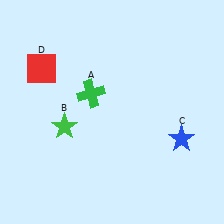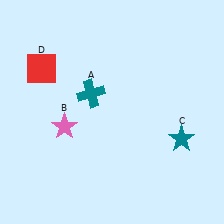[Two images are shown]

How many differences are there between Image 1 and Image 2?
There are 3 differences between the two images.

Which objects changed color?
A changed from green to teal. B changed from green to pink. C changed from blue to teal.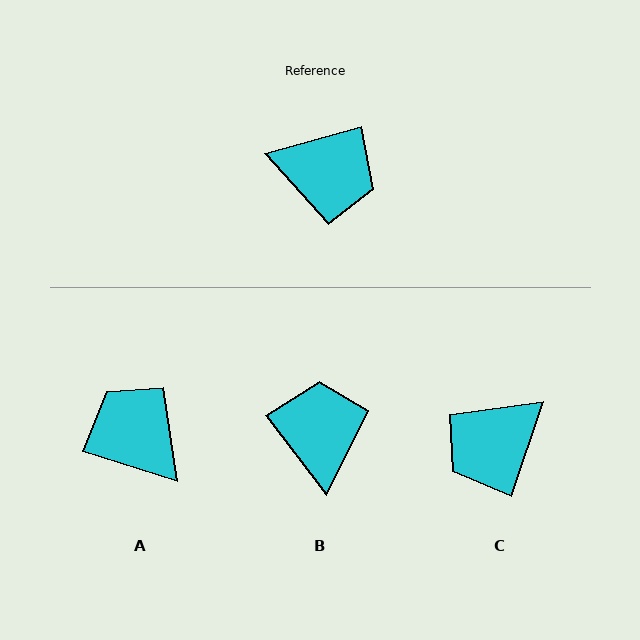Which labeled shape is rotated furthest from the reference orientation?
A, about 147 degrees away.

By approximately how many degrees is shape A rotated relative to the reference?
Approximately 147 degrees counter-clockwise.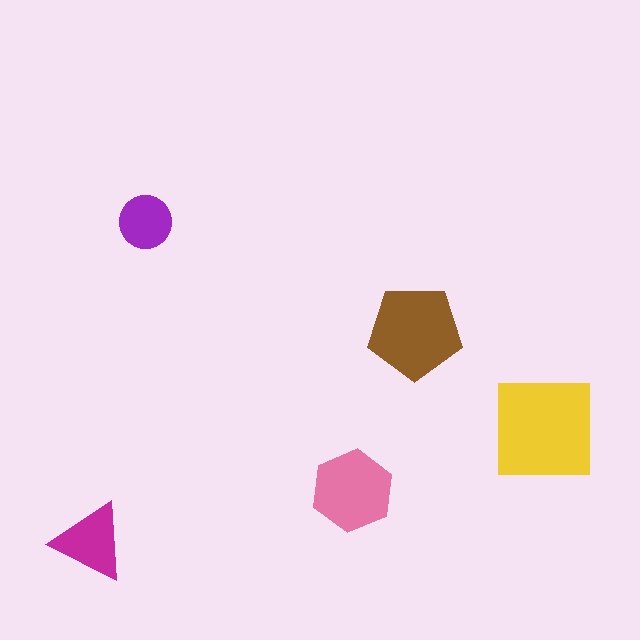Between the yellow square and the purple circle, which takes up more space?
The yellow square.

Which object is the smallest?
The purple circle.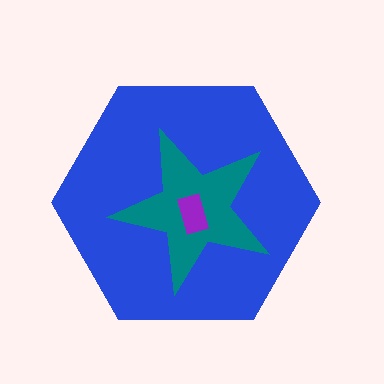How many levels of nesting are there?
3.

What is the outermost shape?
The blue hexagon.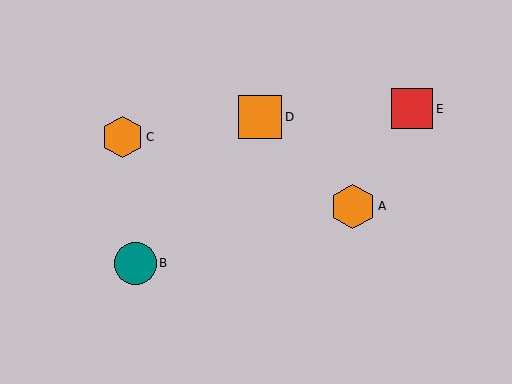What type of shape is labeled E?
Shape E is a red square.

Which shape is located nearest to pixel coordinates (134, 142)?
The orange hexagon (labeled C) at (122, 137) is nearest to that location.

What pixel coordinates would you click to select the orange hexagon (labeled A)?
Click at (353, 206) to select the orange hexagon A.